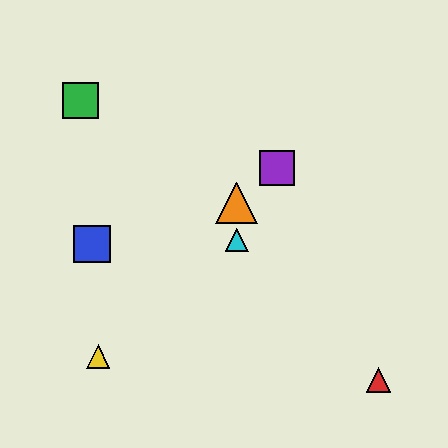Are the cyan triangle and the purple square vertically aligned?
No, the cyan triangle is at x≈237 and the purple square is at x≈277.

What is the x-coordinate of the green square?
The green square is at x≈80.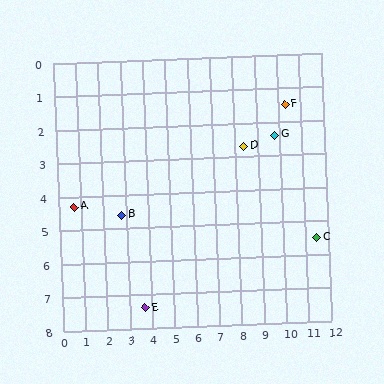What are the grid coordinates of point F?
Point F is at approximately (10.3, 1.5).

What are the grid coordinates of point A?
Point A is at approximately (0.7, 4.3).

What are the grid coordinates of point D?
Point D is at approximately (8.4, 2.7).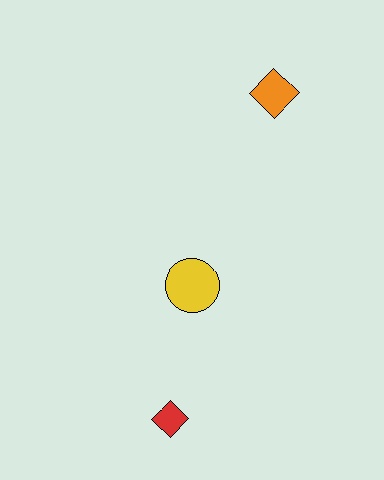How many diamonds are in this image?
There are 2 diamonds.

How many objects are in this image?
There are 3 objects.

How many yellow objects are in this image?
There is 1 yellow object.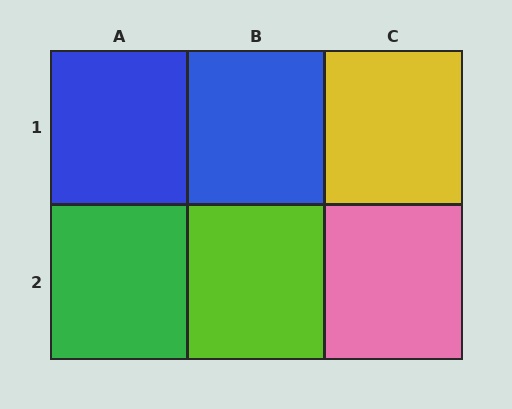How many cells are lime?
1 cell is lime.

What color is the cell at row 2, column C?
Pink.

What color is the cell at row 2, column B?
Lime.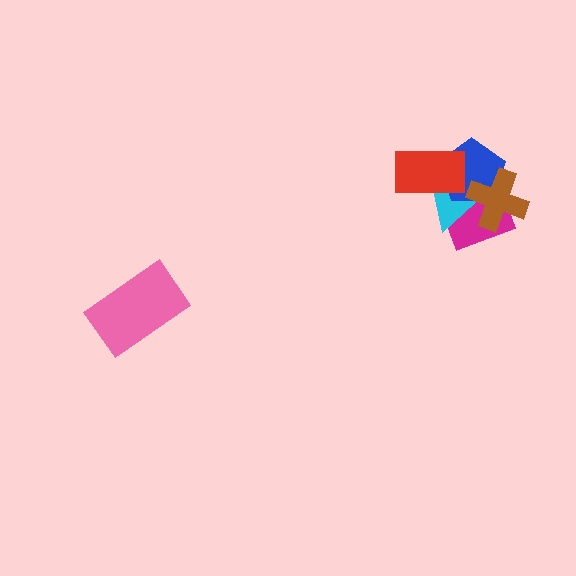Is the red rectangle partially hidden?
No, no other shape covers it.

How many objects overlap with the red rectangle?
3 objects overlap with the red rectangle.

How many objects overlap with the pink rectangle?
0 objects overlap with the pink rectangle.